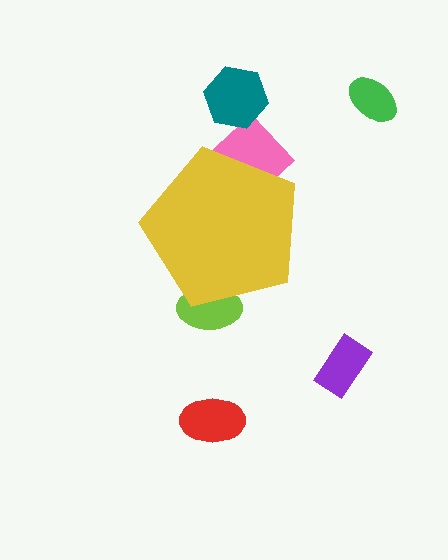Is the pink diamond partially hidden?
Yes, the pink diamond is partially hidden behind the yellow pentagon.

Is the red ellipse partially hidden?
No, the red ellipse is fully visible.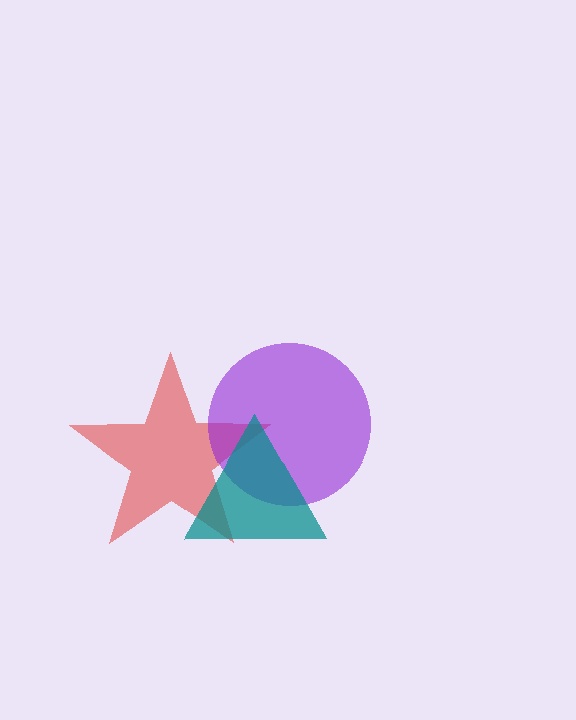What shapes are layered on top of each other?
The layered shapes are: a red star, a purple circle, a teal triangle.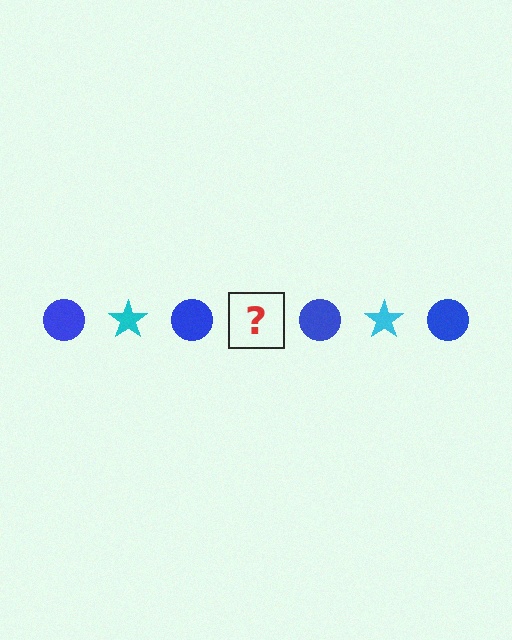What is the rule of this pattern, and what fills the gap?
The rule is that the pattern alternates between blue circle and cyan star. The gap should be filled with a cyan star.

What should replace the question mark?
The question mark should be replaced with a cyan star.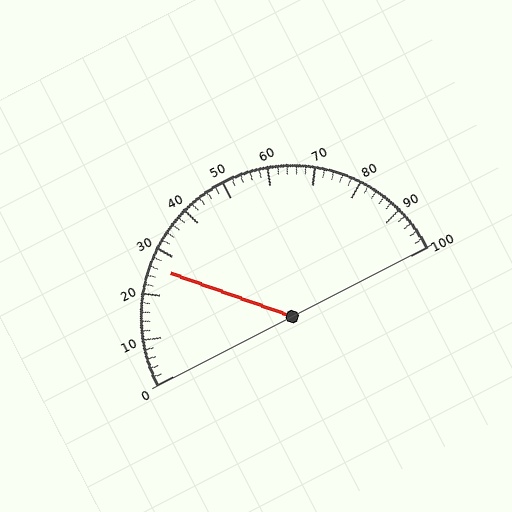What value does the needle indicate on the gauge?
The needle indicates approximately 26.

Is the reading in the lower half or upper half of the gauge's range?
The reading is in the lower half of the range (0 to 100).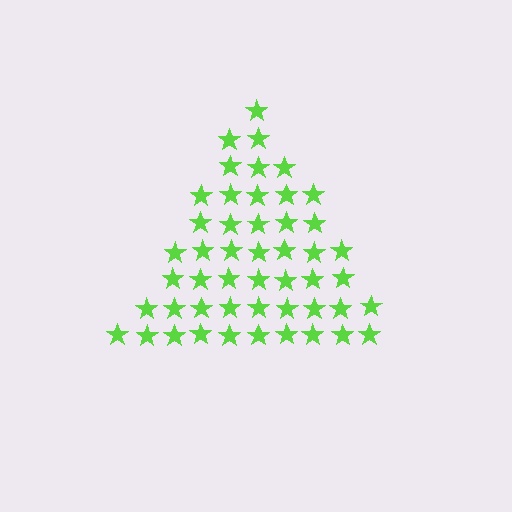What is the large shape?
The large shape is a triangle.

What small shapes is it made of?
It is made of small stars.